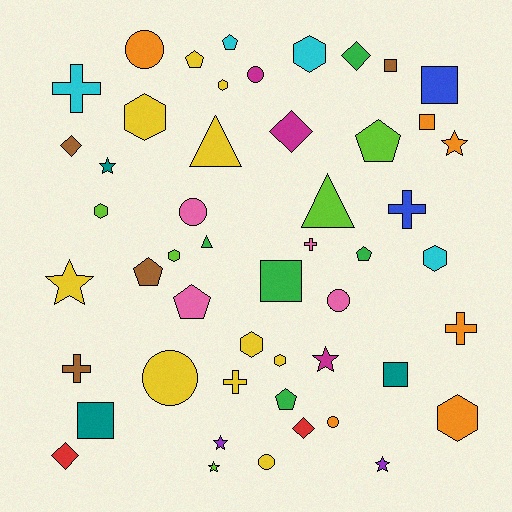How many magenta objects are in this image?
There are 3 magenta objects.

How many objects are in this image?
There are 50 objects.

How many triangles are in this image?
There are 3 triangles.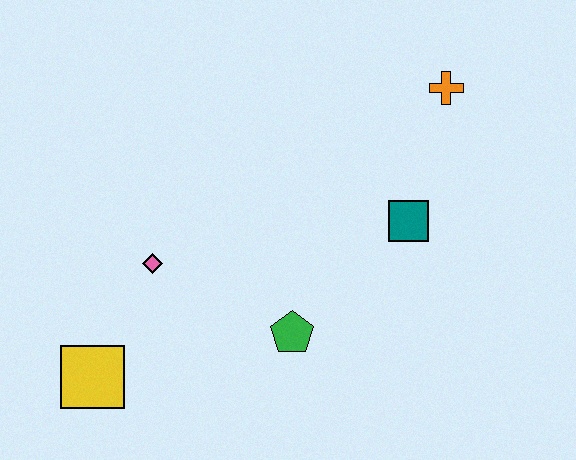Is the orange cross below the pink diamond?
No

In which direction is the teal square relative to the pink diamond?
The teal square is to the right of the pink diamond.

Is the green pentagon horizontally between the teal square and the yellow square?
Yes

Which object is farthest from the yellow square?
The orange cross is farthest from the yellow square.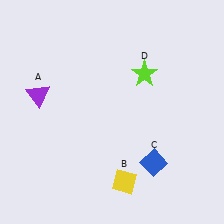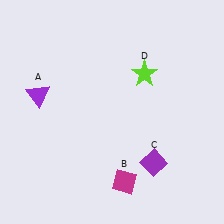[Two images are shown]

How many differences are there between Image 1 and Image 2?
There are 2 differences between the two images.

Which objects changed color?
B changed from yellow to magenta. C changed from blue to purple.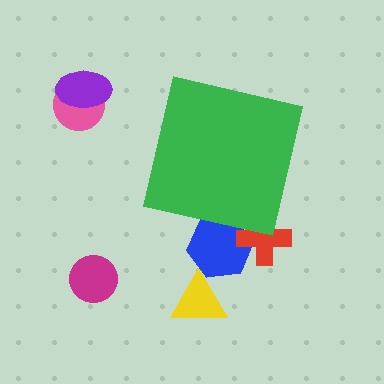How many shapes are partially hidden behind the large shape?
2 shapes are partially hidden.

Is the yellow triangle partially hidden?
No, the yellow triangle is fully visible.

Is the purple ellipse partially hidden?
No, the purple ellipse is fully visible.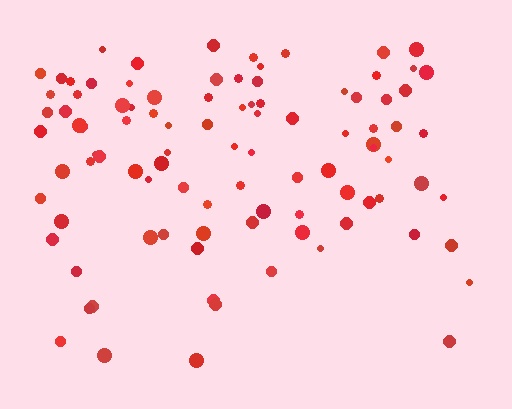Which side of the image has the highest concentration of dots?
The top.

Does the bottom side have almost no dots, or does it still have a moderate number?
Still a moderate number, just noticeably fewer than the top.